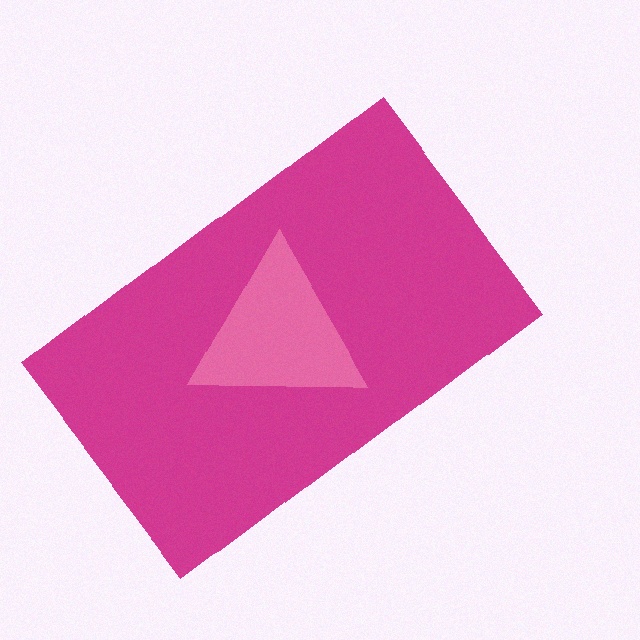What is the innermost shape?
The pink triangle.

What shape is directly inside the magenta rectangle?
The pink triangle.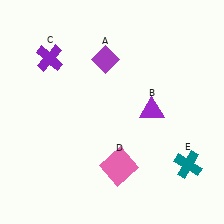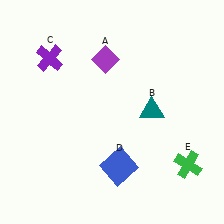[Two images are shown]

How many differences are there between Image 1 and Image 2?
There are 3 differences between the two images.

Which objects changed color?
B changed from purple to teal. D changed from pink to blue. E changed from teal to green.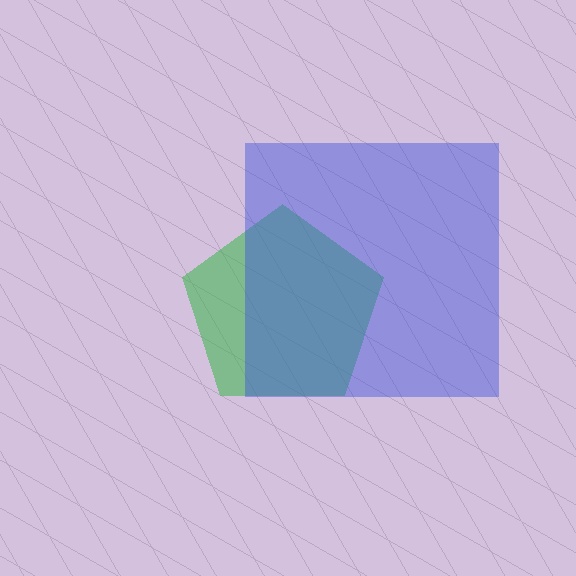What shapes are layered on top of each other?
The layered shapes are: a green pentagon, a blue square.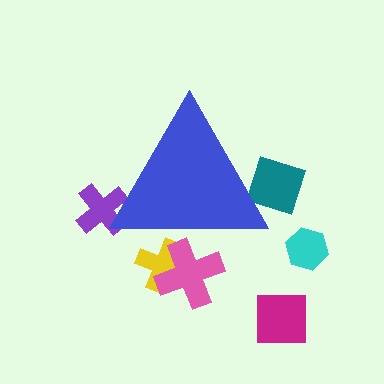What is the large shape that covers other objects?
A blue triangle.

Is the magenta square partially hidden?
No, the magenta square is fully visible.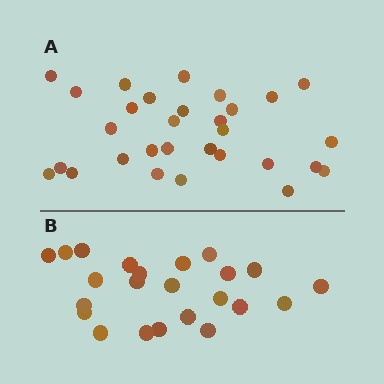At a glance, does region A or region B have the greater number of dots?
Region A (the top region) has more dots.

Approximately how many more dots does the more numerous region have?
Region A has roughly 8 or so more dots than region B.